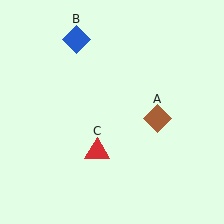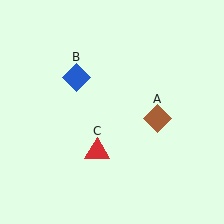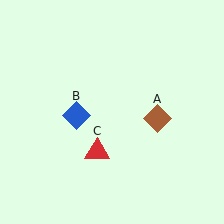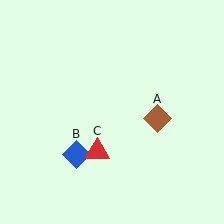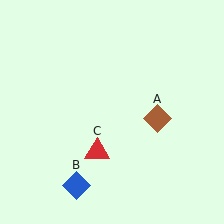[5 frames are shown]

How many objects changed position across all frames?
1 object changed position: blue diamond (object B).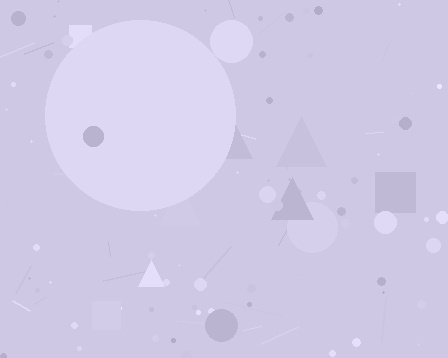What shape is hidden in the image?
A circle is hidden in the image.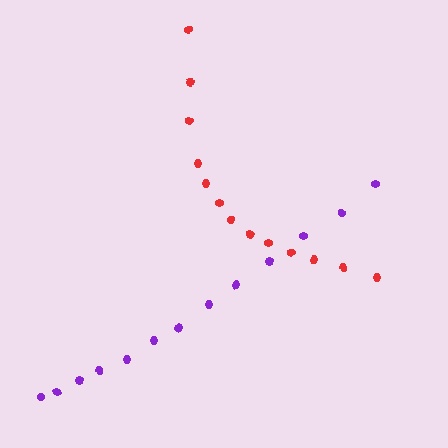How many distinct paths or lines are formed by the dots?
There are 2 distinct paths.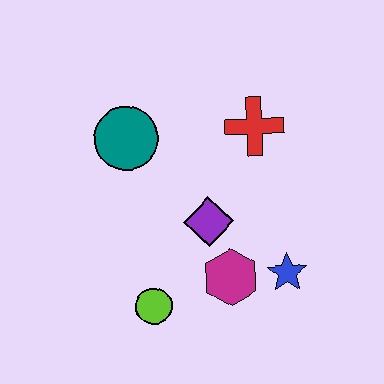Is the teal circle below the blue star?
No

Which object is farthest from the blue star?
The teal circle is farthest from the blue star.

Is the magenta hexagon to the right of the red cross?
No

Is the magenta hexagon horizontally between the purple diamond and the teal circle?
No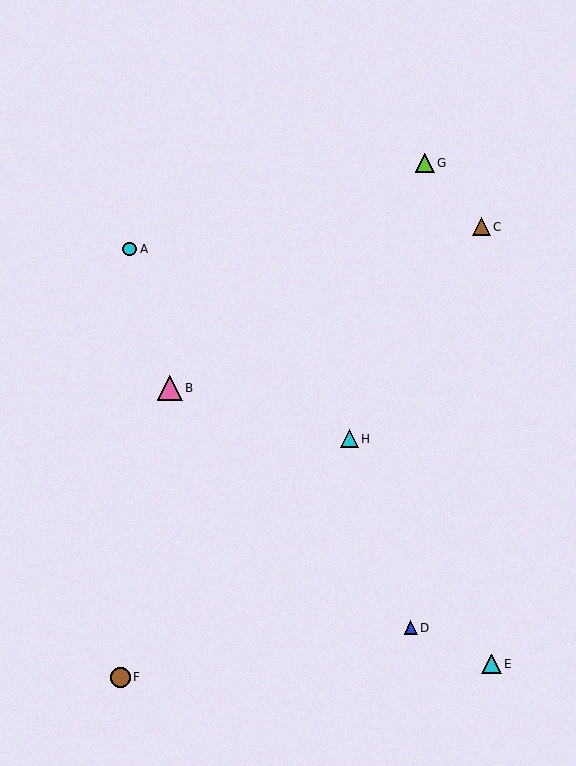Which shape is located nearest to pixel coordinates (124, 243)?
The cyan circle (labeled A) at (130, 249) is nearest to that location.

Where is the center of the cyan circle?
The center of the cyan circle is at (130, 249).